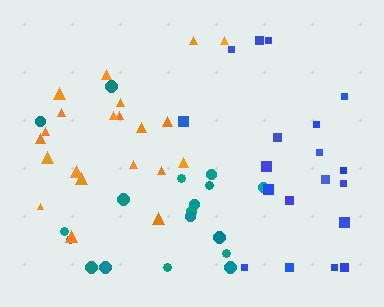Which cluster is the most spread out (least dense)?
Blue.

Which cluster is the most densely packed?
Orange.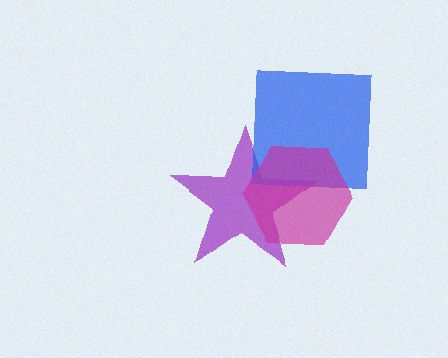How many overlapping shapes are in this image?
There are 3 overlapping shapes in the image.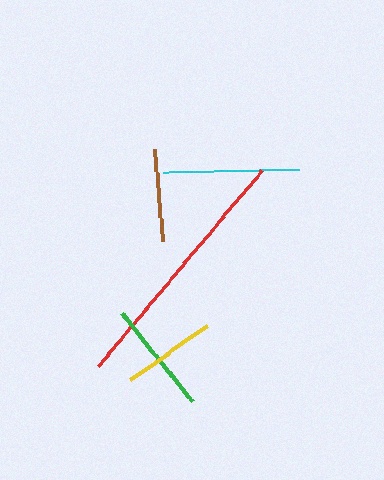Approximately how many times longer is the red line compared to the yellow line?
The red line is approximately 2.7 times the length of the yellow line.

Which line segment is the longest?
The red line is the longest at approximately 255 pixels.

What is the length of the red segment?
The red segment is approximately 255 pixels long.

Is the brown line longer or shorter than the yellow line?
The yellow line is longer than the brown line.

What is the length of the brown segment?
The brown segment is approximately 92 pixels long.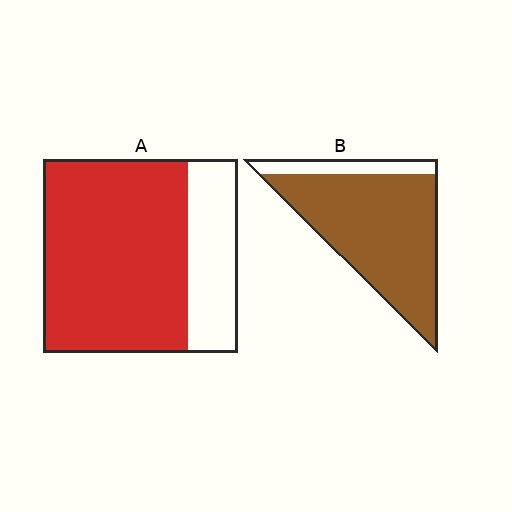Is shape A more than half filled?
Yes.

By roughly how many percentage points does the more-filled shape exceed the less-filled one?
By roughly 10 percentage points (B over A).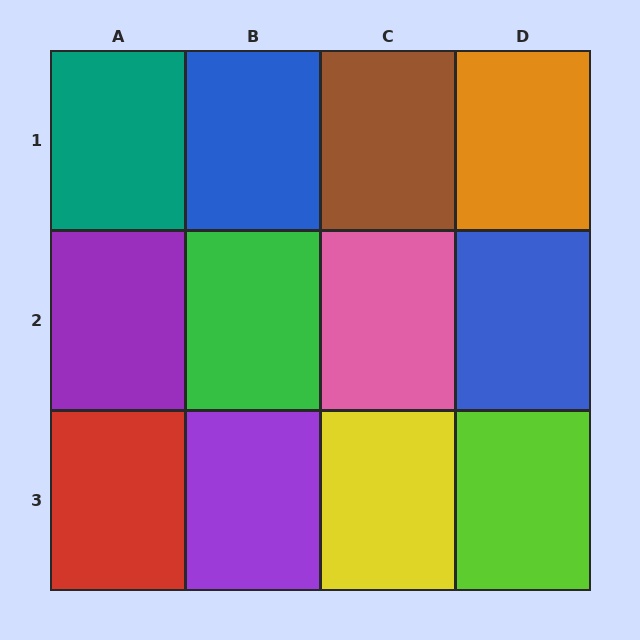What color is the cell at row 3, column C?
Yellow.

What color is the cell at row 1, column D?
Orange.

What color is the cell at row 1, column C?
Brown.